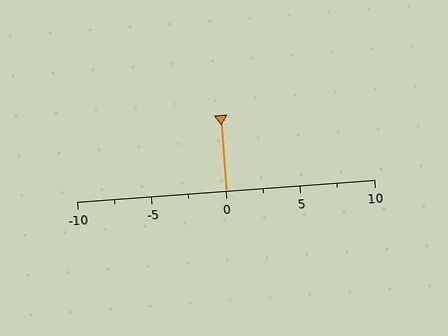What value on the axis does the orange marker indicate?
The marker indicates approximately 0.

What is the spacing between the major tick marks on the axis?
The major ticks are spaced 5 apart.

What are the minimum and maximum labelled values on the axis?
The axis runs from -10 to 10.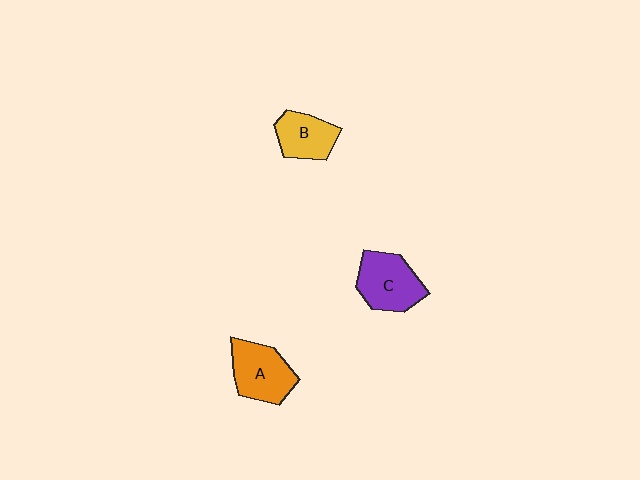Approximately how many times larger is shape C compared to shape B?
Approximately 1.3 times.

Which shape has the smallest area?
Shape B (yellow).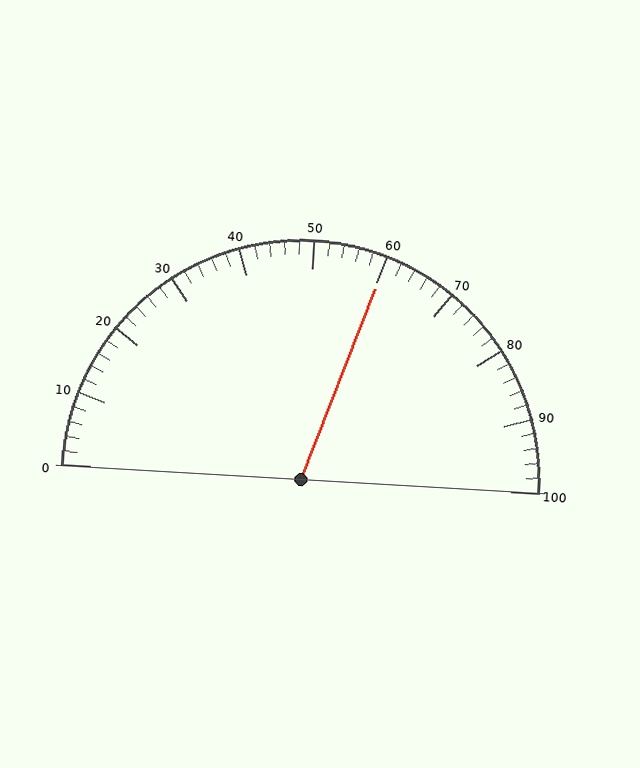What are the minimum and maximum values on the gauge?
The gauge ranges from 0 to 100.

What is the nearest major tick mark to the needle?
The nearest major tick mark is 60.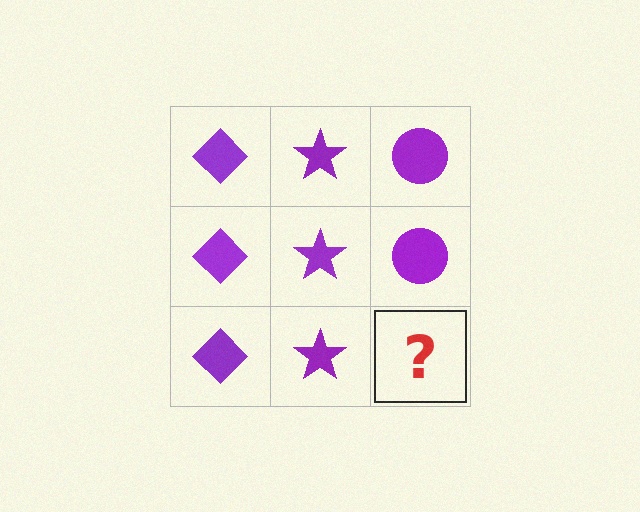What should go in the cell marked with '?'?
The missing cell should contain a purple circle.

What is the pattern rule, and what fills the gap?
The rule is that each column has a consistent shape. The gap should be filled with a purple circle.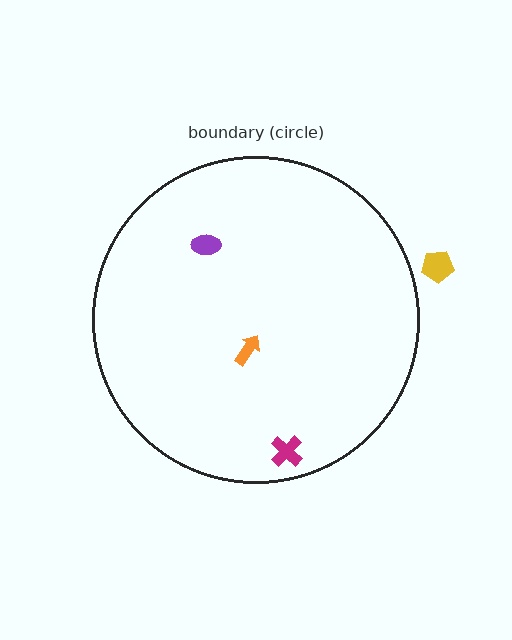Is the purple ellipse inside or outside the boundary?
Inside.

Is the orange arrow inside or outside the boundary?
Inside.